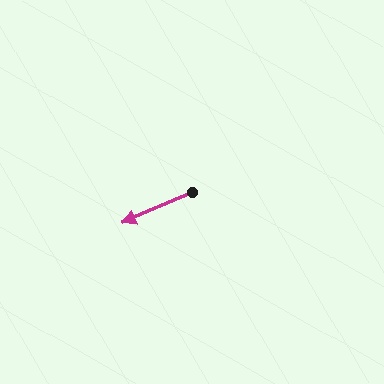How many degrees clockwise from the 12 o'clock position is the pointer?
Approximately 246 degrees.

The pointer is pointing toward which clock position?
Roughly 8 o'clock.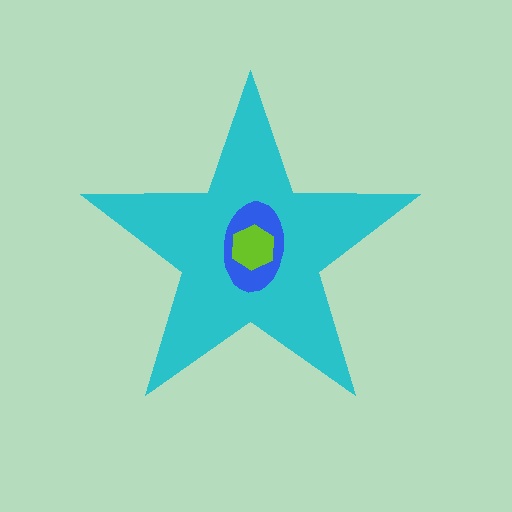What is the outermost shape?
The cyan star.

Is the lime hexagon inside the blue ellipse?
Yes.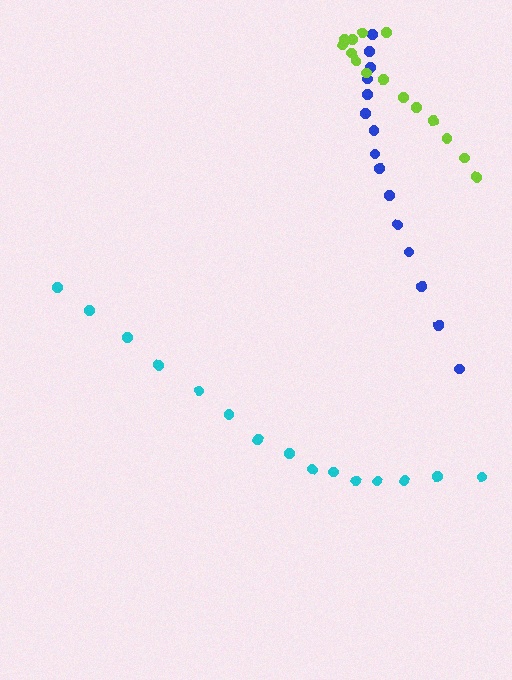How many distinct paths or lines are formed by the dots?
There are 3 distinct paths.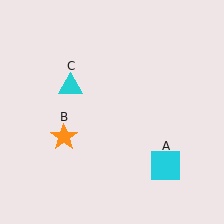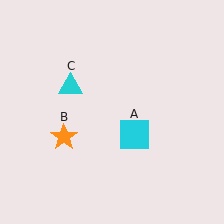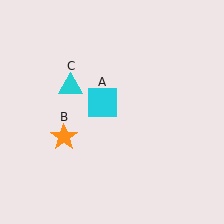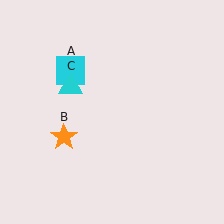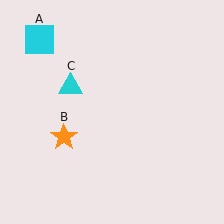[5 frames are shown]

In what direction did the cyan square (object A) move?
The cyan square (object A) moved up and to the left.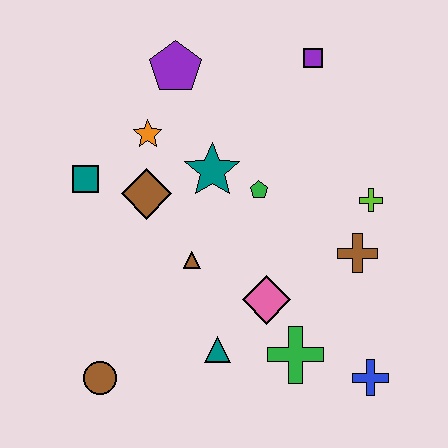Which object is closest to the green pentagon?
The teal star is closest to the green pentagon.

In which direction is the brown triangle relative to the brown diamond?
The brown triangle is below the brown diamond.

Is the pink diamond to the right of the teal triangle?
Yes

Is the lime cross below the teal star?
Yes